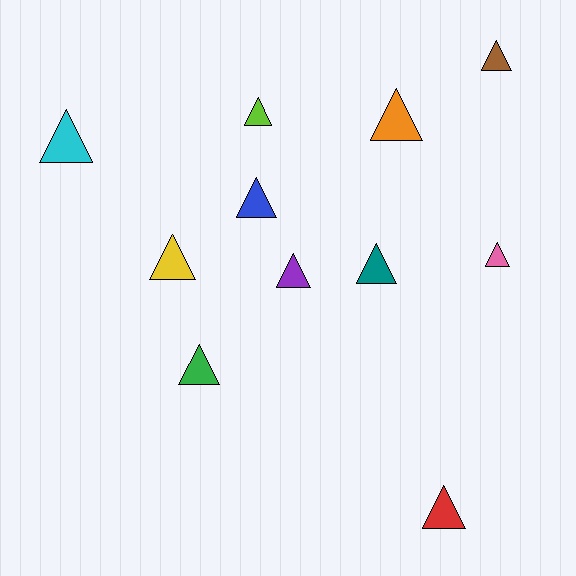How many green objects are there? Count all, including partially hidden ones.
There is 1 green object.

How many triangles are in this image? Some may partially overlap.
There are 11 triangles.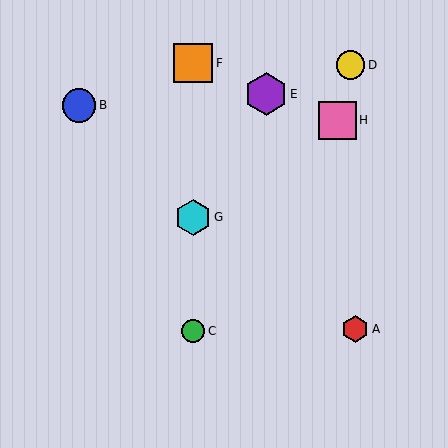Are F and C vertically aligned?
Yes, both are at x≈193.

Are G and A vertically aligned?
No, G is at x≈193 and A is at x≈355.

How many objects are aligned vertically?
3 objects (C, F, G) are aligned vertically.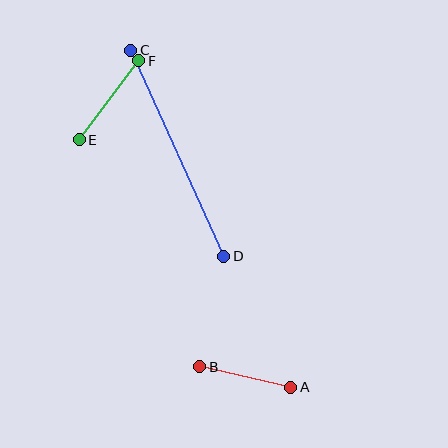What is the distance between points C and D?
The distance is approximately 226 pixels.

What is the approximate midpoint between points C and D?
The midpoint is at approximately (177, 153) pixels.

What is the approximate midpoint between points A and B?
The midpoint is at approximately (245, 377) pixels.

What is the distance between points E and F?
The distance is approximately 99 pixels.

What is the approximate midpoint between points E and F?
The midpoint is at approximately (109, 100) pixels.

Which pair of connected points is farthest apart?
Points C and D are farthest apart.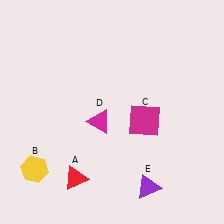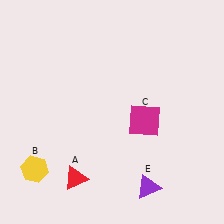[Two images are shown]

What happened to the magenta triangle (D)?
The magenta triangle (D) was removed in Image 2. It was in the bottom-left area of Image 1.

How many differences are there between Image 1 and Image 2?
There is 1 difference between the two images.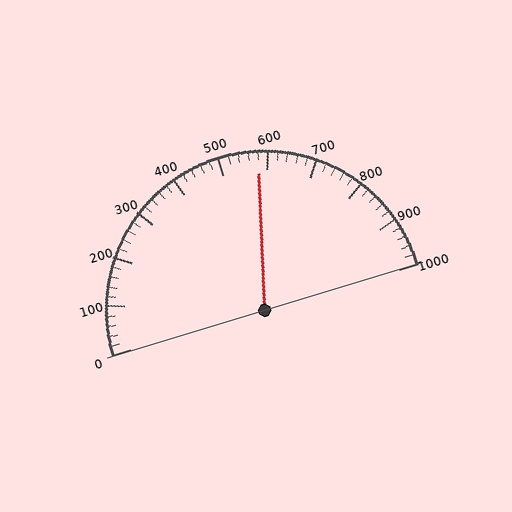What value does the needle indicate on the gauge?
The needle indicates approximately 580.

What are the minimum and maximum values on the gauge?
The gauge ranges from 0 to 1000.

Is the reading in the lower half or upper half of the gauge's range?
The reading is in the upper half of the range (0 to 1000).